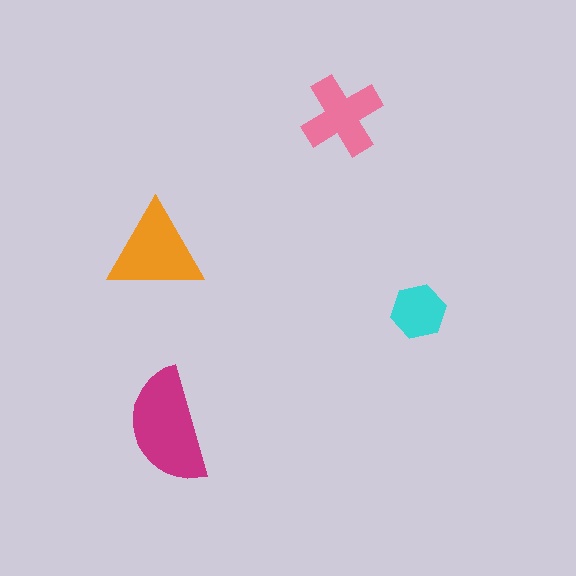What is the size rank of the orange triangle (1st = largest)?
2nd.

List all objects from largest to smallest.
The magenta semicircle, the orange triangle, the pink cross, the cyan hexagon.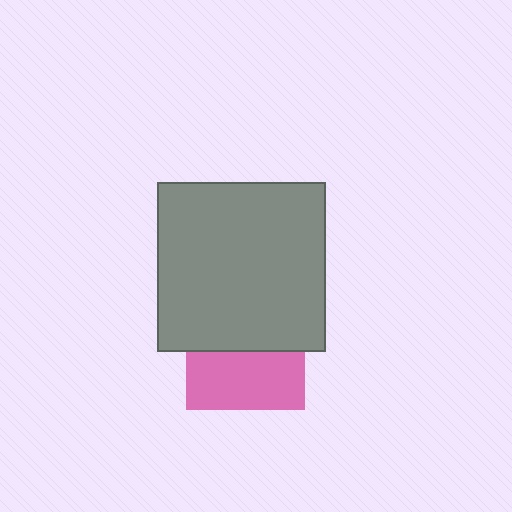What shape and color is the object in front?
The object in front is a gray rectangle.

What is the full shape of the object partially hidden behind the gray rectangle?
The partially hidden object is a pink square.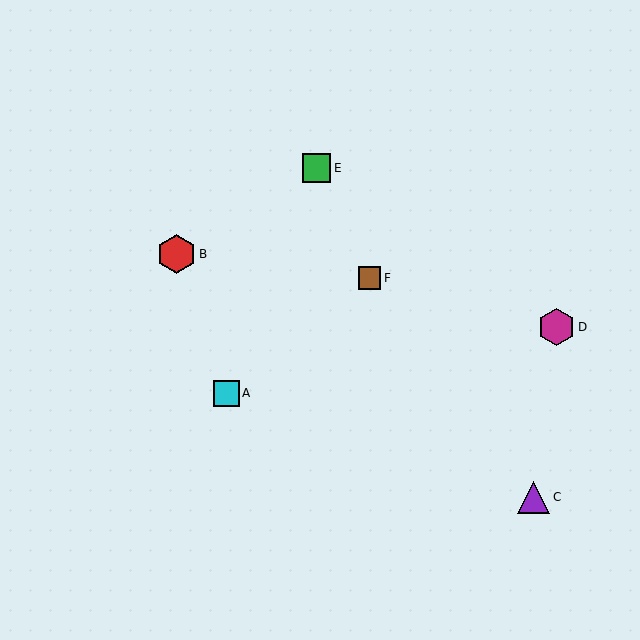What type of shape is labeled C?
Shape C is a purple triangle.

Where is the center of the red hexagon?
The center of the red hexagon is at (176, 254).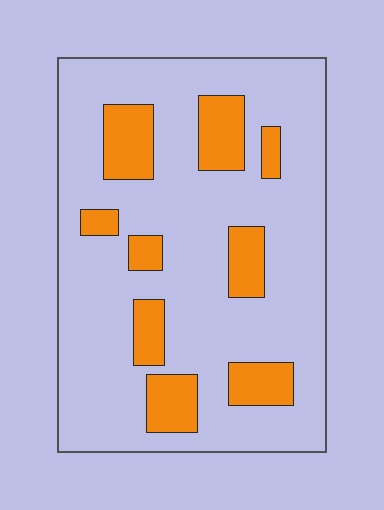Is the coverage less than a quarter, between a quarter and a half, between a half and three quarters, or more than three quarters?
Less than a quarter.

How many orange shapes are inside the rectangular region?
9.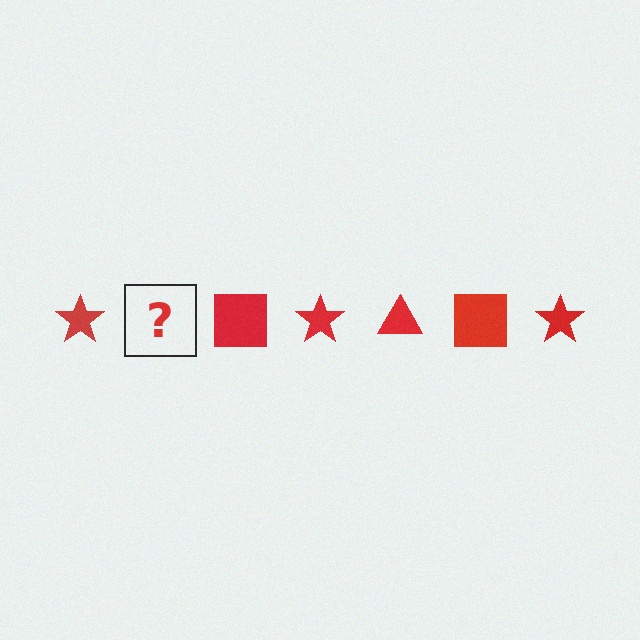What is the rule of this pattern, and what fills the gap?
The rule is that the pattern cycles through star, triangle, square shapes in red. The gap should be filled with a red triangle.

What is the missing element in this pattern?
The missing element is a red triangle.